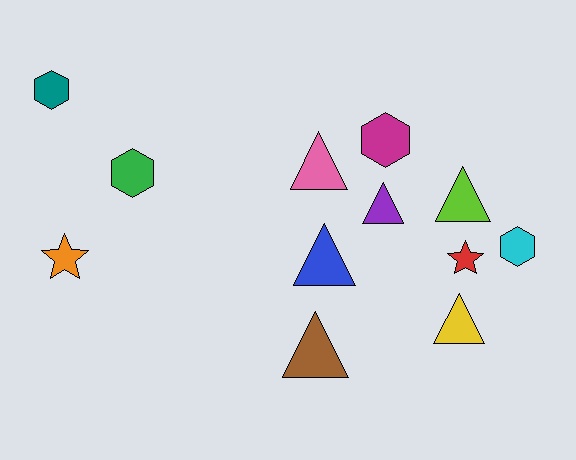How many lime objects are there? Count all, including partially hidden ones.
There is 1 lime object.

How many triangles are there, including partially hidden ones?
There are 6 triangles.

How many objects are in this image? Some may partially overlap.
There are 12 objects.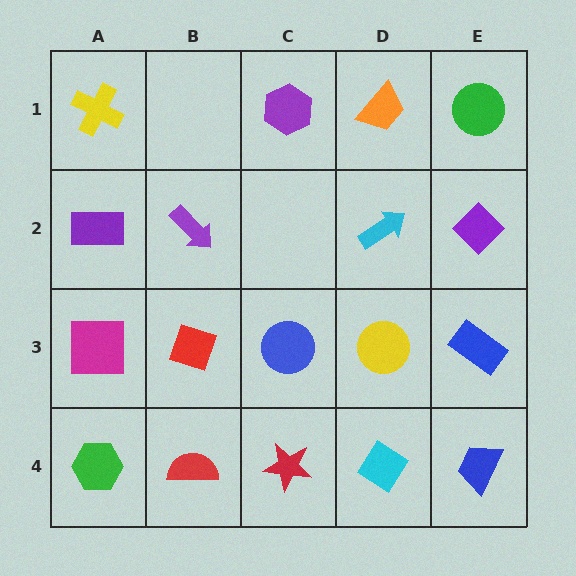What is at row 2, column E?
A purple diamond.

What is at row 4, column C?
A red star.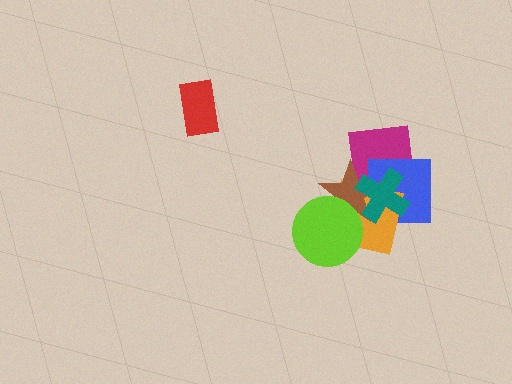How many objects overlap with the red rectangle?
0 objects overlap with the red rectangle.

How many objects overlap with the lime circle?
2 objects overlap with the lime circle.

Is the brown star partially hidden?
Yes, it is partially covered by another shape.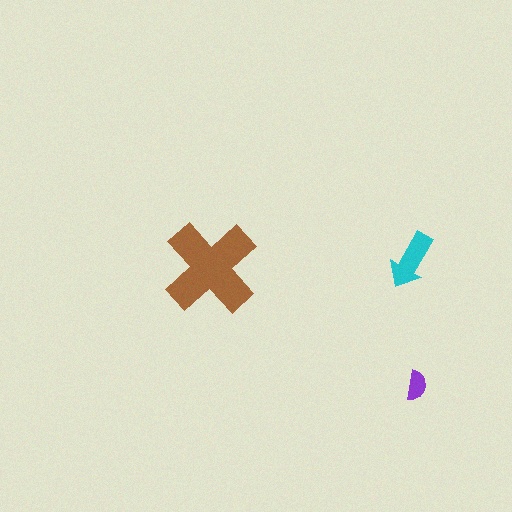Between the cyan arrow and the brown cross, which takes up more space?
The brown cross.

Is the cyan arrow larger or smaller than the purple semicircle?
Larger.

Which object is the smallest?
The purple semicircle.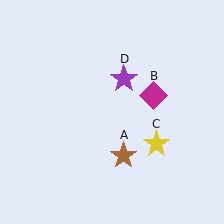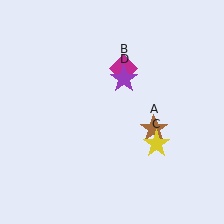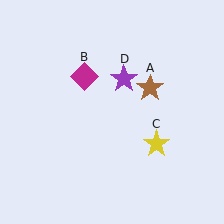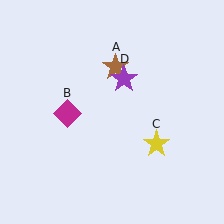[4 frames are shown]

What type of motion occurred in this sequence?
The brown star (object A), magenta diamond (object B) rotated counterclockwise around the center of the scene.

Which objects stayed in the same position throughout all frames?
Yellow star (object C) and purple star (object D) remained stationary.